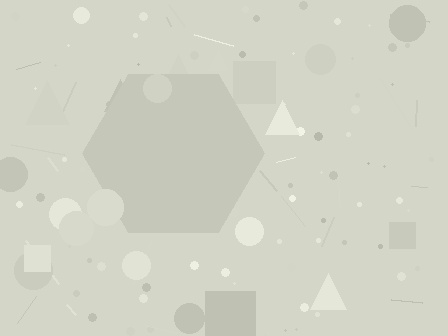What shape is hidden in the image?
A hexagon is hidden in the image.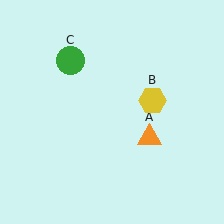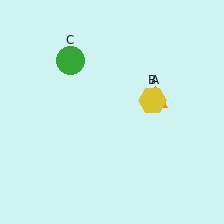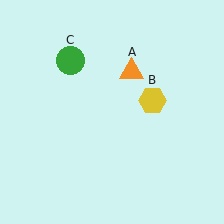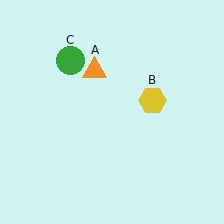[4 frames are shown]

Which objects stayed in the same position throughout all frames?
Yellow hexagon (object B) and green circle (object C) remained stationary.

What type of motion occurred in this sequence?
The orange triangle (object A) rotated counterclockwise around the center of the scene.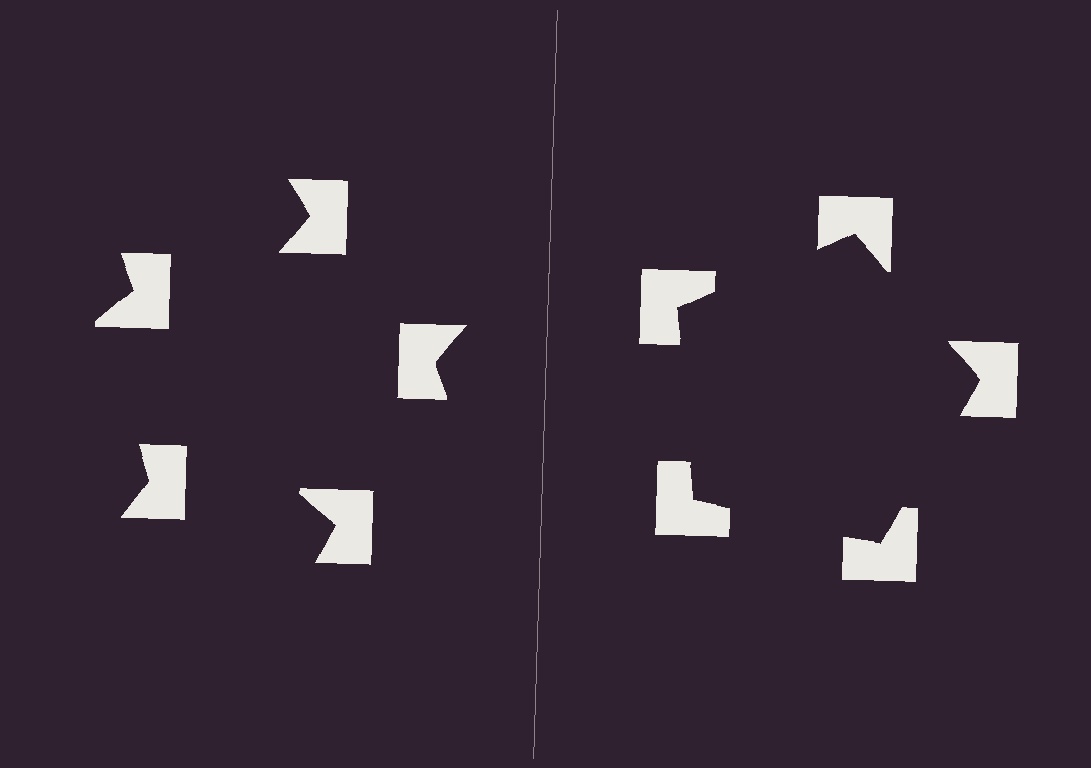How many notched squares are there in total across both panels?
10 — 5 on each side.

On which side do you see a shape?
An illusory pentagon appears on the right side. On the left side the wedge cuts are rotated, so no coherent shape forms.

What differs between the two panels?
The notched squares are positioned identically on both sides; only the wedge orientations differ. On the right they align to a pentagon; on the left they are misaligned.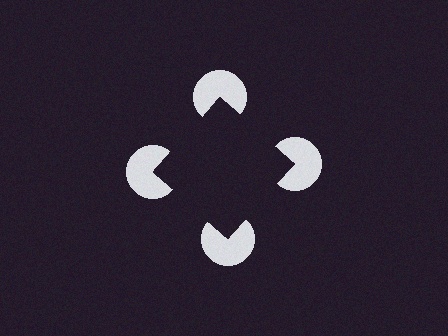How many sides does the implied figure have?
4 sides.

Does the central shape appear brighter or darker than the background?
It typically appears slightly darker than the background, even though no actual brightness change is drawn.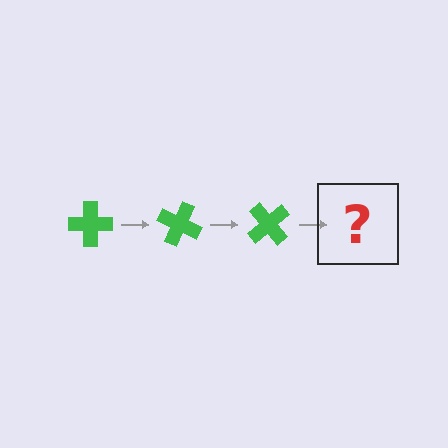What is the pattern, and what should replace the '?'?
The pattern is that the cross rotates 25 degrees each step. The '?' should be a green cross rotated 75 degrees.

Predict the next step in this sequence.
The next step is a green cross rotated 75 degrees.